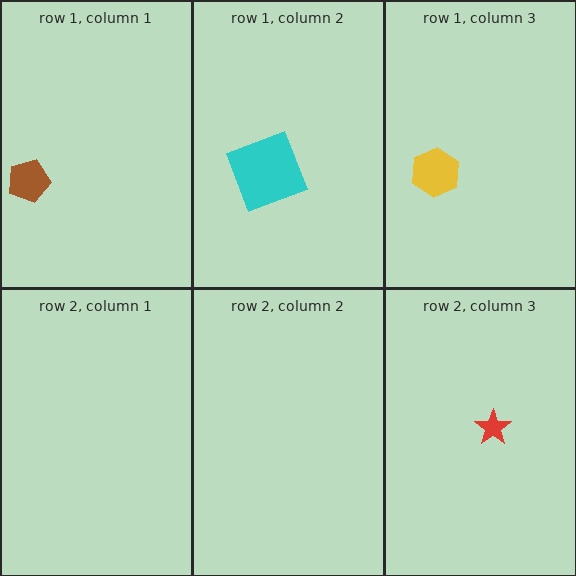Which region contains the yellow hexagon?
The row 1, column 3 region.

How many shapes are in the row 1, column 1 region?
1.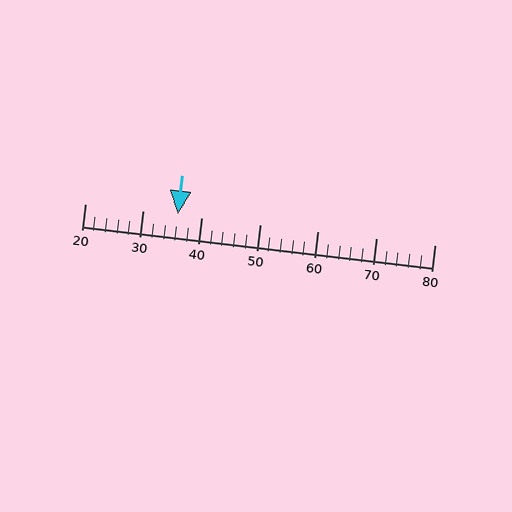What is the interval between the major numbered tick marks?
The major tick marks are spaced 10 units apart.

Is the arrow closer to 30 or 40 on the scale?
The arrow is closer to 40.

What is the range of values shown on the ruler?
The ruler shows values from 20 to 80.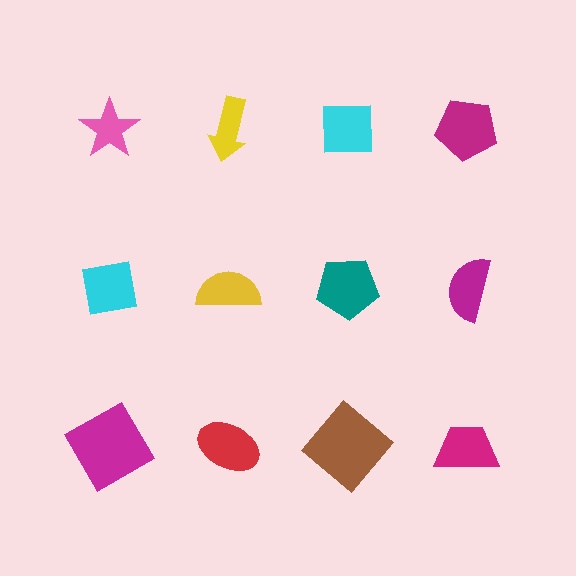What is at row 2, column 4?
A magenta semicircle.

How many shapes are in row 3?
4 shapes.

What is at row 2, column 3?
A teal pentagon.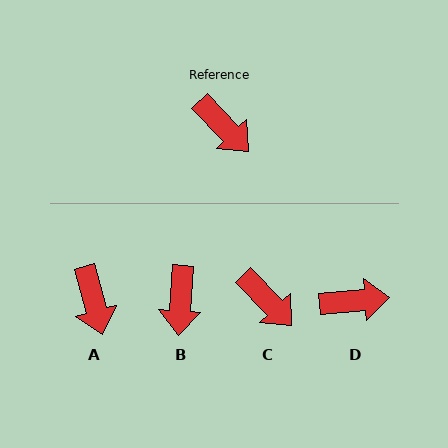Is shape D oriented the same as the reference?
No, it is off by about 51 degrees.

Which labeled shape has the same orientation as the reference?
C.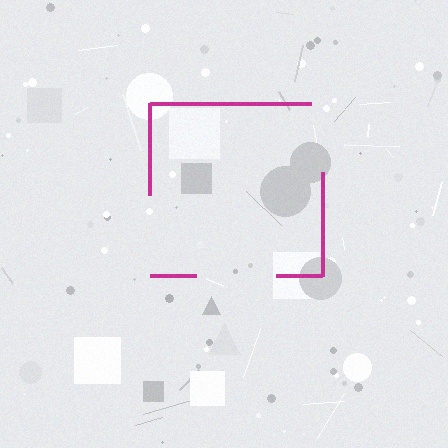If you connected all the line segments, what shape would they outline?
They would outline a square.